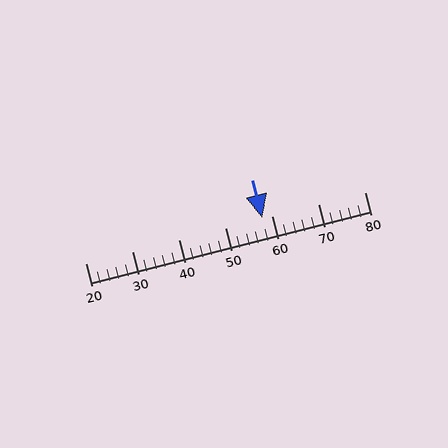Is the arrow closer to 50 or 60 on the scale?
The arrow is closer to 60.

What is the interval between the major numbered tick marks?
The major tick marks are spaced 10 units apart.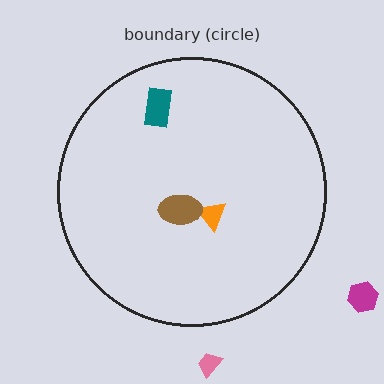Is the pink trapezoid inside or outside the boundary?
Outside.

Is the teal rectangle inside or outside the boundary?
Inside.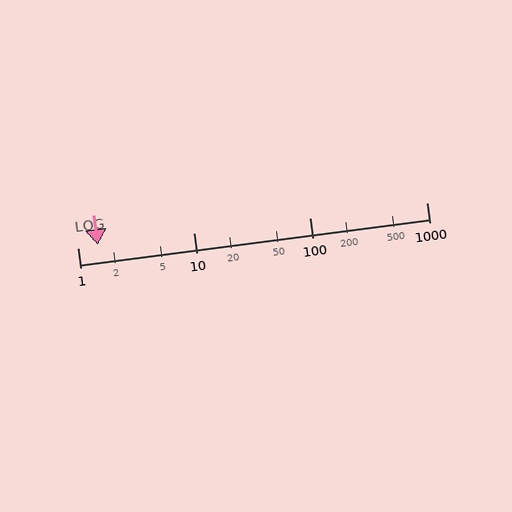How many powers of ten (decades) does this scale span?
The scale spans 3 decades, from 1 to 1000.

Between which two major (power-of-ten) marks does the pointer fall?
The pointer is between 1 and 10.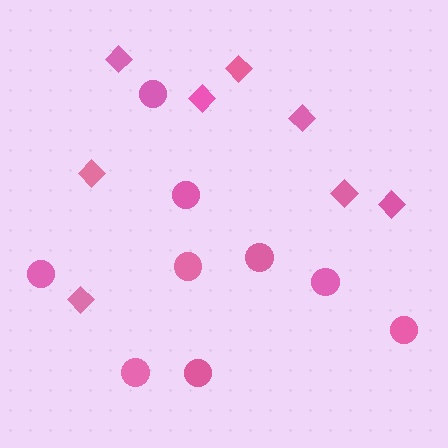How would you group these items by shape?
There are 2 groups: one group of diamonds (8) and one group of circles (9).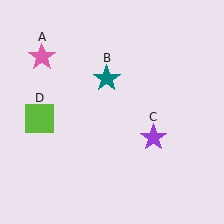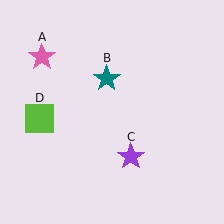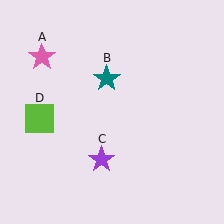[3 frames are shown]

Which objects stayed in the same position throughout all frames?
Pink star (object A) and teal star (object B) and lime square (object D) remained stationary.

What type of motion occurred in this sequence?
The purple star (object C) rotated clockwise around the center of the scene.